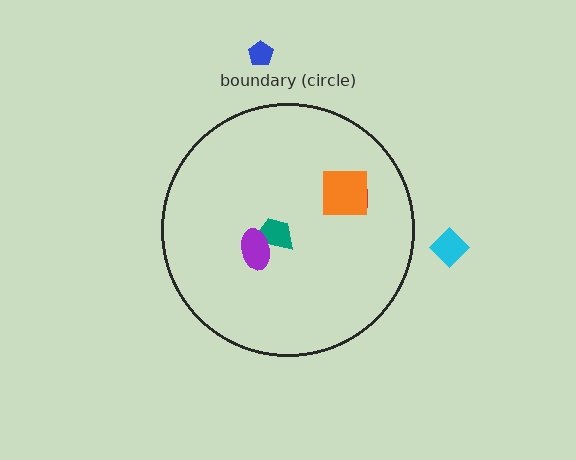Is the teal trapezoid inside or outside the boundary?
Inside.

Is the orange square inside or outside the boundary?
Inside.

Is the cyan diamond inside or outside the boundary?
Outside.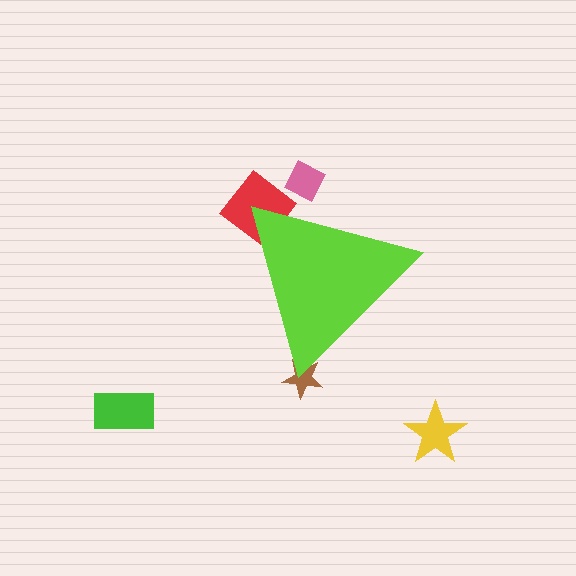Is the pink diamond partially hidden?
Yes, the pink diamond is partially hidden behind the lime triangle.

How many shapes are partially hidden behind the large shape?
3 shapes are partially hidden.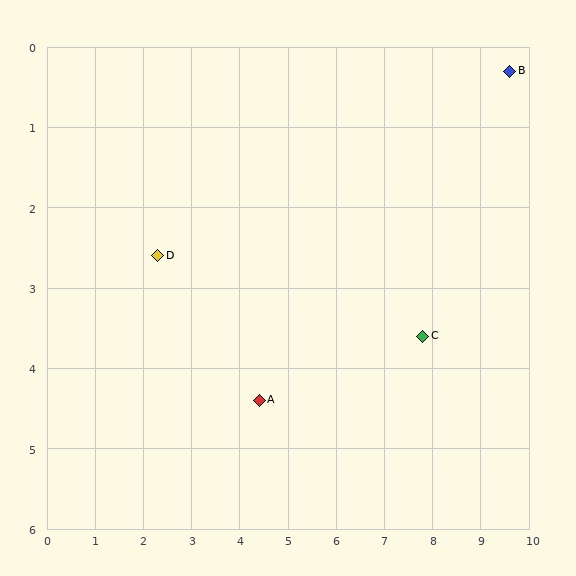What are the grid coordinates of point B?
Point B is at approximately (9.6, 0.3).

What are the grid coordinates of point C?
Point C is at approximately (7.8, 3.6).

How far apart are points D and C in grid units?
Points D and C are about 5.6 grid units apart.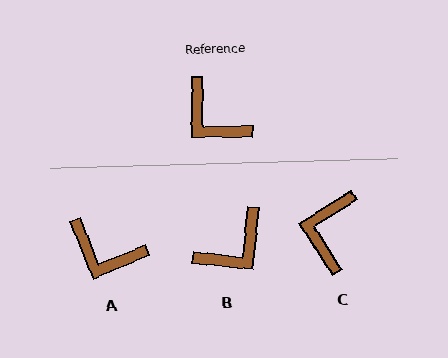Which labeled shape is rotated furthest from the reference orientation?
B, about 85 degrees away.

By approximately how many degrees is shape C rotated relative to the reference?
Approximately 58 degrees clockwise.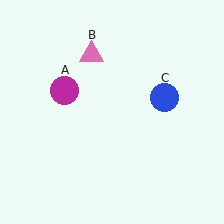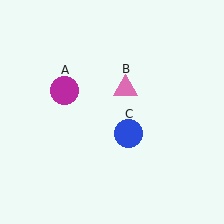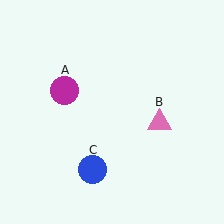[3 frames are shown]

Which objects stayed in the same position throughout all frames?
Magenta circle (object A) remained stationary.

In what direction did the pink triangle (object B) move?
The pink triangle (object B) moved down and to the right.